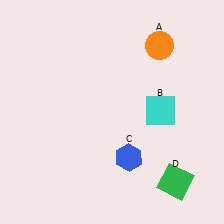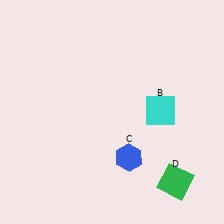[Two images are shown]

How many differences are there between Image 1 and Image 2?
There is 1 difference between the two images.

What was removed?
The orange circle (A) was removed in Image 2.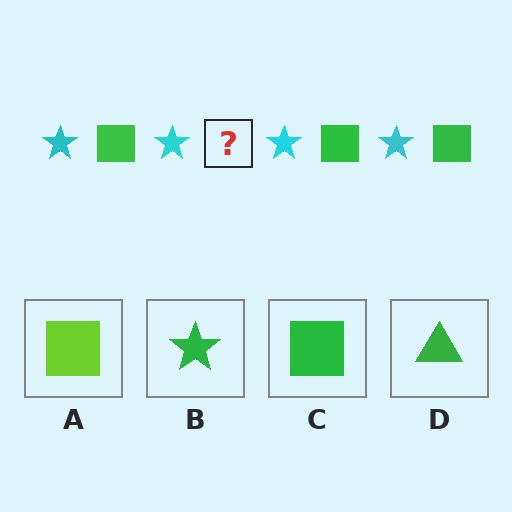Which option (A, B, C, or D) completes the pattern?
C.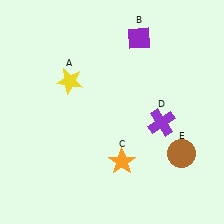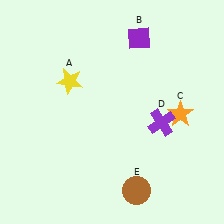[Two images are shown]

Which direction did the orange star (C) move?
The orange star (C) moved right.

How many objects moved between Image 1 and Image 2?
2 objects moved between the two images.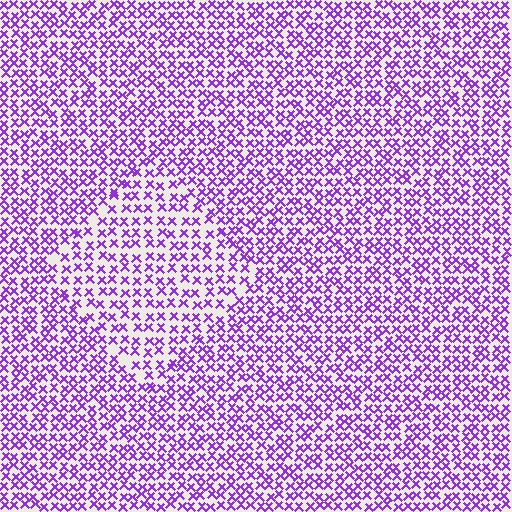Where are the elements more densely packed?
The elements are more densely packed outside the diamond boundary.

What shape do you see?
I see a diamond.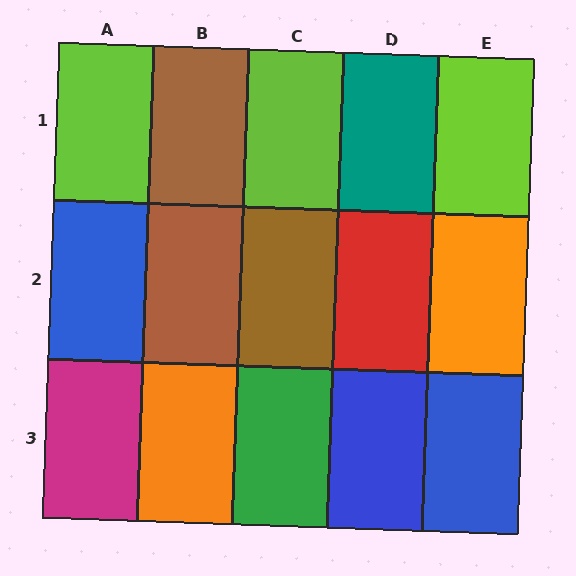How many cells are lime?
3 cells are lime.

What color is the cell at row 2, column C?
Brown.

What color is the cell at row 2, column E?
Orange.